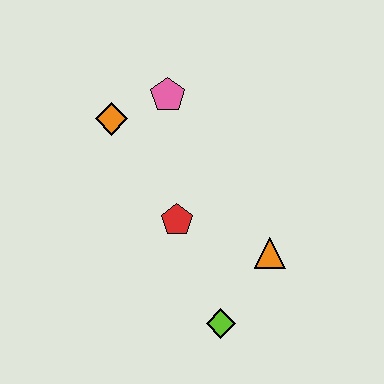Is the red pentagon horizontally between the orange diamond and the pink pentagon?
No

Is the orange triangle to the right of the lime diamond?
Yes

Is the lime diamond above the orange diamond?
No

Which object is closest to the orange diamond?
The pink pentagon is closest to the orange diamond.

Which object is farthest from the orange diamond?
The lime diamond is farthest from the orange diamond.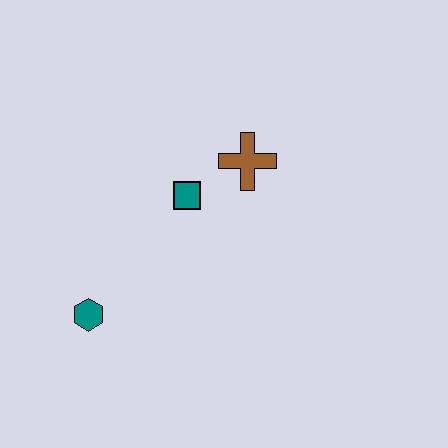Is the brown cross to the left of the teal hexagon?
No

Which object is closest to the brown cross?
The teal square is closest to the brown cross.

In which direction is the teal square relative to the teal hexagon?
The teal square is above the teal hexagon.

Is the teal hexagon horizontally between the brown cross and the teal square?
No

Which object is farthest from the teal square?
The teal hexagon is farthest from the teal square.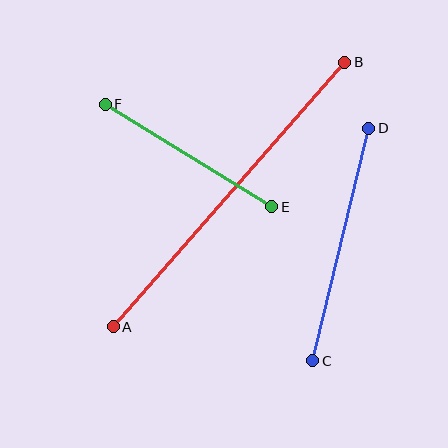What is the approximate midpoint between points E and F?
The midpoint is at approximately (188, 156) pixels.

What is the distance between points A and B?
The distance is approximately 351 pixels.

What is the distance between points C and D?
The distance is approximately 239 pixels.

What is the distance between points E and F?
The distance is approximately 195 pixels.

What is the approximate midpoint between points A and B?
The midpoint is at approximately (229, 195) pixels.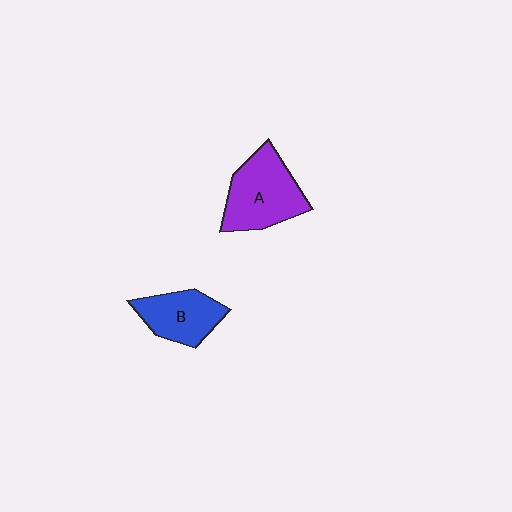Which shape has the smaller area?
Shape B (blue).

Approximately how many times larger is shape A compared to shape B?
Approximately 1.4 times.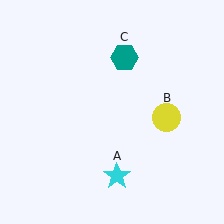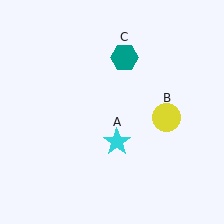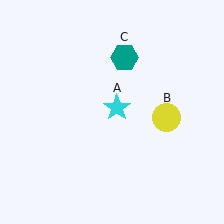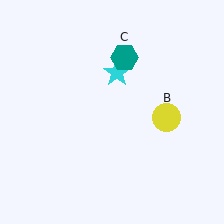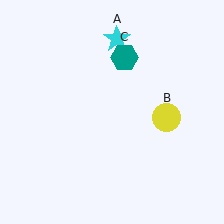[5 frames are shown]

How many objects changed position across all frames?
1 object changed position: cyan star (object A).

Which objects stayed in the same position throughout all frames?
Yellow circle (object B) and teal hexagon (object C) remained stationary.